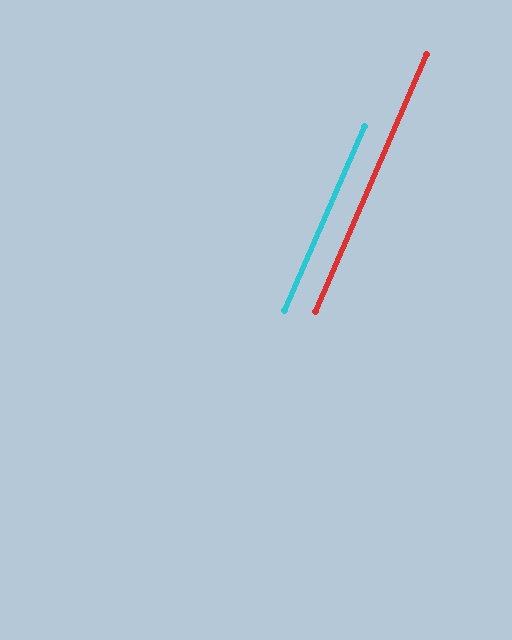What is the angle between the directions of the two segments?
Approximately 0 degrees.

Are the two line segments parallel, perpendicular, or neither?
Parallel — their directions differ by only 0.2°.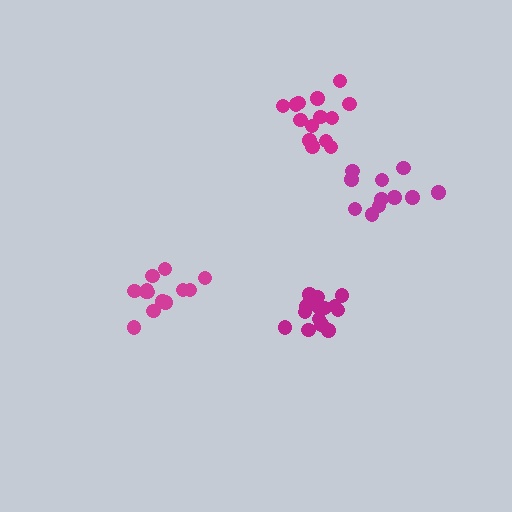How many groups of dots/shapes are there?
There are 4 groups.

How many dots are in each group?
Group 1: 13 dots, Group 2: 14 dots, Group 3: 11 dots, Group 4: 16 dots (54 total).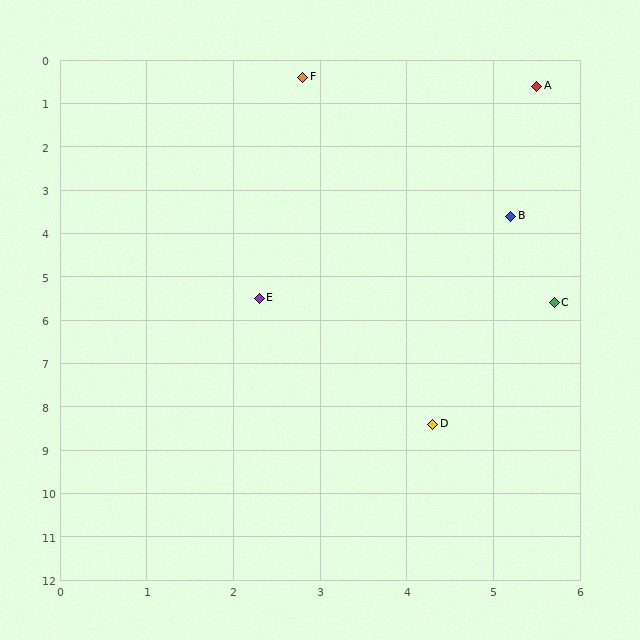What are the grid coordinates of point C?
Point C is at approximately (5.7, 5.6).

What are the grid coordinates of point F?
Point F is at approximately (2.8, 0.4).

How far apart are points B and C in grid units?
Points B and C are about 2.1 grid units apart.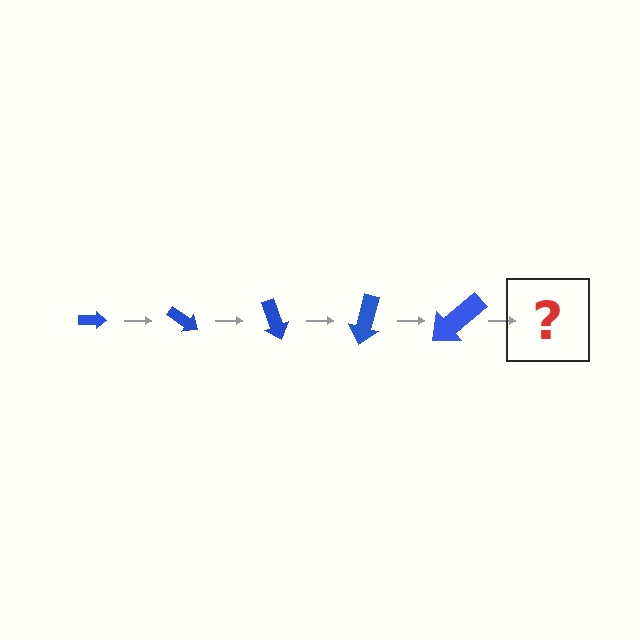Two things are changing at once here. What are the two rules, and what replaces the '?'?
The two rules are that the arrow grows larger each step and it rotates 35 degrees each step. The '?' should be an arrow, larger than the previous one and rotated 175 degrees from the start.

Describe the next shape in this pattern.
It should be an arrow, larger than the previous one and rotated 175 degrees from the start.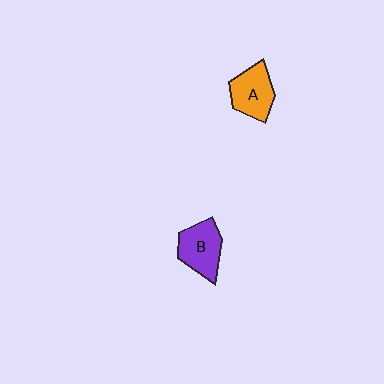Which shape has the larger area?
Shape B (purple).